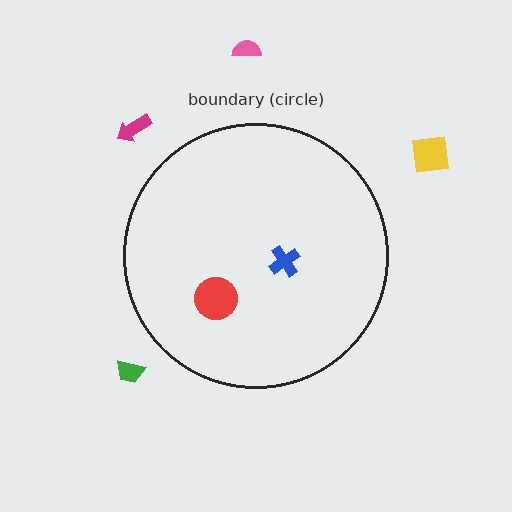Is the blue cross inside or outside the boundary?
Inside.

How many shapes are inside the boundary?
2 inside, 4 outside.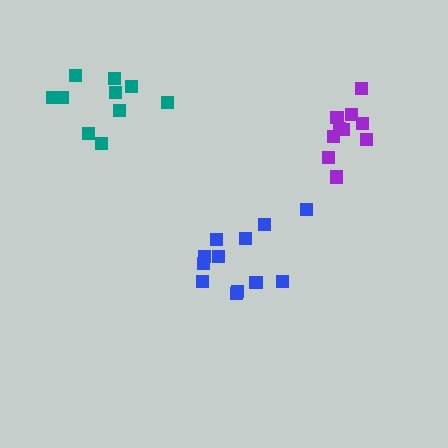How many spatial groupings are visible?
There are 3 spatial groupings.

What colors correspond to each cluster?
The clusters are colored: blue, teal, purple.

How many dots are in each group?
Group 1: 12 dots, Group 2: 10 dots, Group 3: 10 dots (32 total).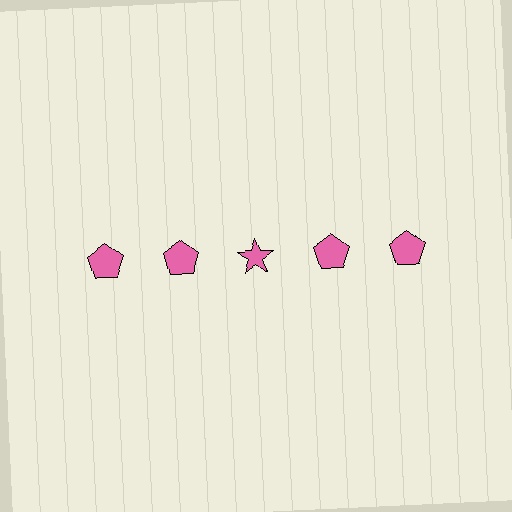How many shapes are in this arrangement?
There are 5 shapes arranged in a grid pattern.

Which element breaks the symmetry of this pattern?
The pink star in the top row, center column breaks the symmetry. All other shapes are pink pentagons.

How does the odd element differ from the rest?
It has a different shape: star instead of pentagon.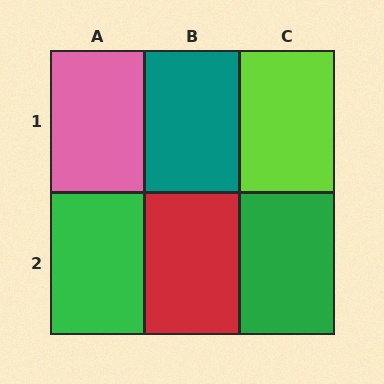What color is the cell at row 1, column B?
Teal.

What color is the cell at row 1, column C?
Lime.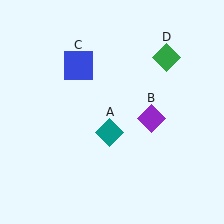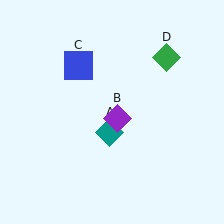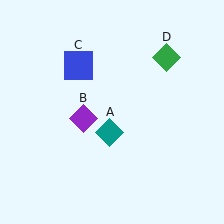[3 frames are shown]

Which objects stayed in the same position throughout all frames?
Teal diamond (object A) and blue square (object C) and green diamond (object D) remained stationary.